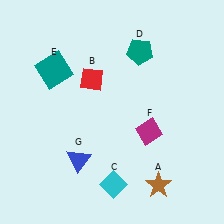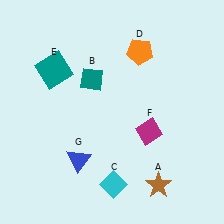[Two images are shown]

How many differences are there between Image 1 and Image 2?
There are 2 differences between the two images.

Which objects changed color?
B changed from red to teal. D changed from teal to orange.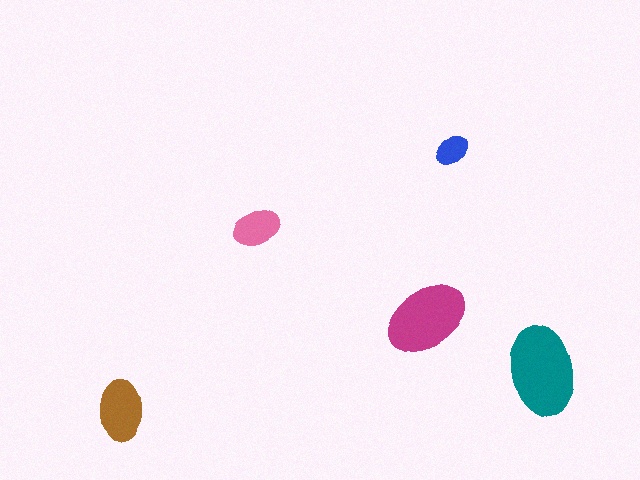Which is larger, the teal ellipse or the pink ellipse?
The teal one.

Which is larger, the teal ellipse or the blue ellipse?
The teal one.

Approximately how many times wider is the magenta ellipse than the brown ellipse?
About 1.5 times wider.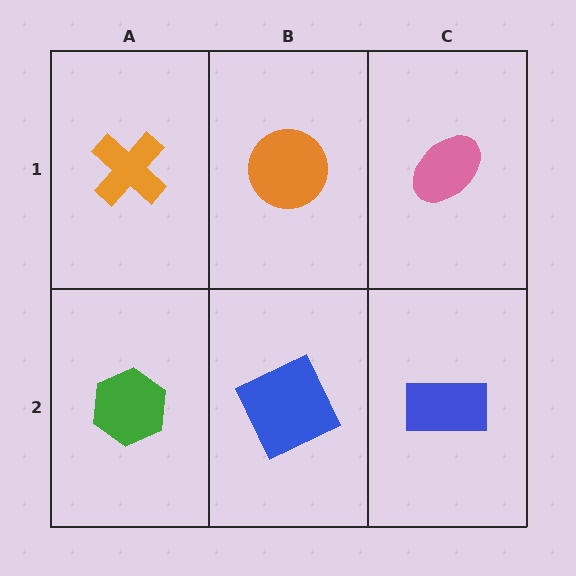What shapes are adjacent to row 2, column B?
An orange circle (row 1, column B), a green hexagon (row 2, column A), a blue rectangle (row 2, column C).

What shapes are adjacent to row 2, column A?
An orange cross (row 1, column A), a blue square (row 2, column B).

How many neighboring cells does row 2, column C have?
2.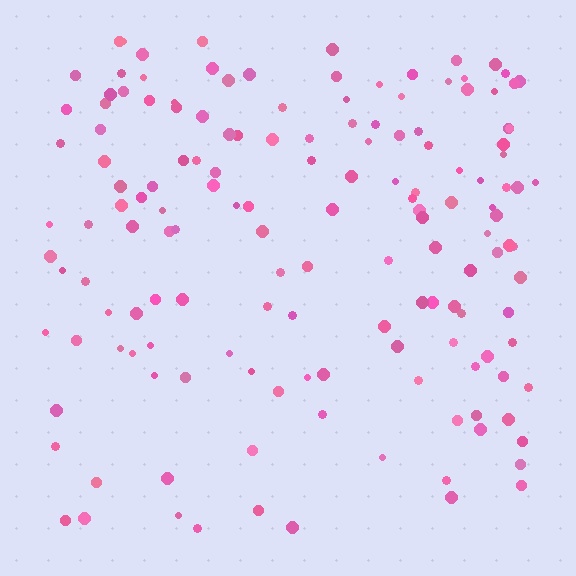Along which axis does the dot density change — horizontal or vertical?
Vertical.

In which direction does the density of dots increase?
From bottom to top, with the top side densest.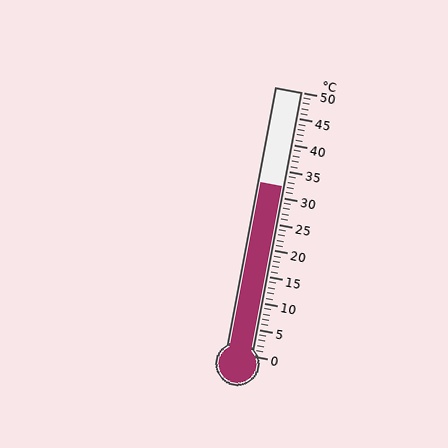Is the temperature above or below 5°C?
The temperature is above 5°C.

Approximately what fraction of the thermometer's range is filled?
The thermometer is filled to approximately 65% of its range.